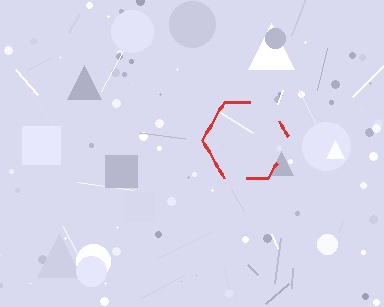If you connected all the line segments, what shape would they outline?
They would outline a hexagon.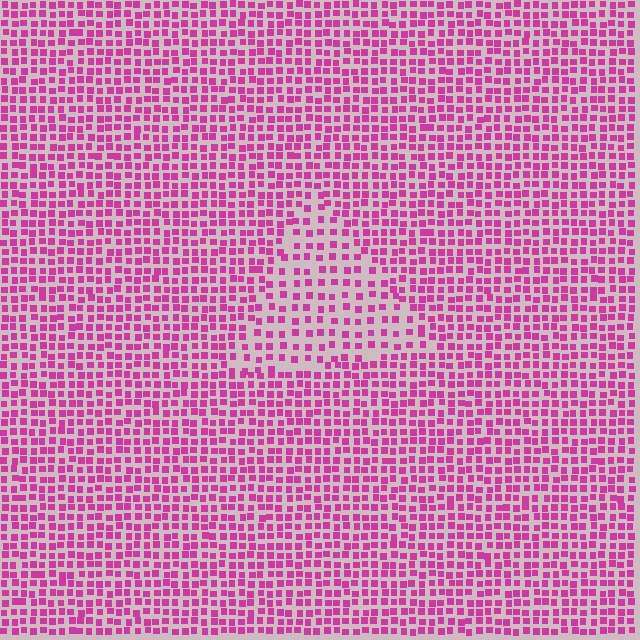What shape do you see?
I see a triangle.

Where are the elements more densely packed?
The elements are more densely packed outside the triangle boundary.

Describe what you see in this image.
The image contains small magenta elements arranged at two different densities. A triangle-shaped region is visible where the elements are less densely packed than the surrounding area.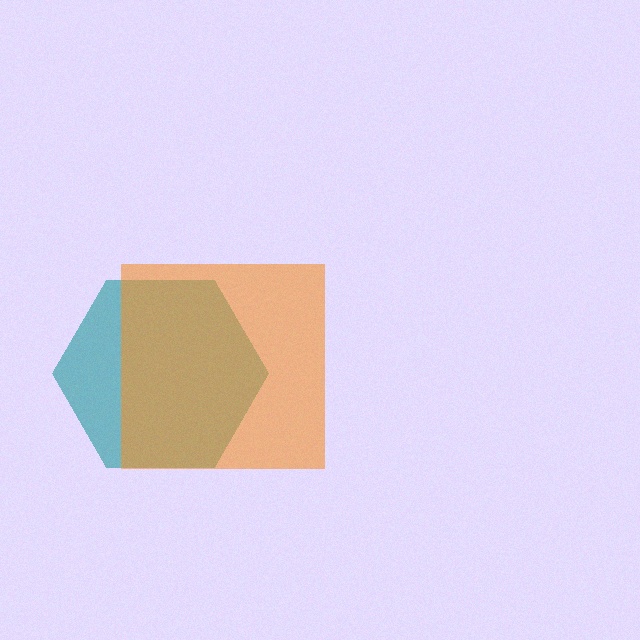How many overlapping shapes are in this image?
There are 2 overlapping shapes in the image.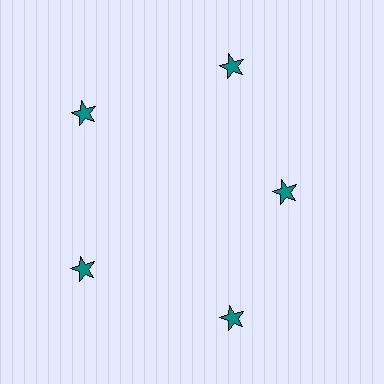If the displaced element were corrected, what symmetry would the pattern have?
It would have 5-fold rotational symmetry — the pattern would map onto itself every 72 degrees.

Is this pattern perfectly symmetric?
No. The 5 teal stars are arranged in a ring, but one element near the 3 o'clock position is pulled inward toward the center, breaking the 5-fold rotational symmetry.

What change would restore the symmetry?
The symmetry would be restored by moving it outward, back onto the ring so that all 5 stars sit at equal angles and equal distance from the center.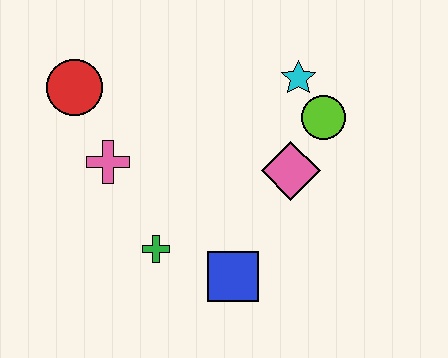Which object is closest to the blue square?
The green cross is closest to the blue square.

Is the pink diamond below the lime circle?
Yes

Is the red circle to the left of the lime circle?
Yes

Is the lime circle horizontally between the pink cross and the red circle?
No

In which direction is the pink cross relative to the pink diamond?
The pink cross is to the left of the pink diamond.